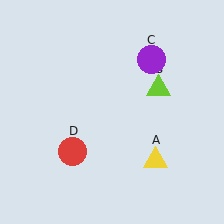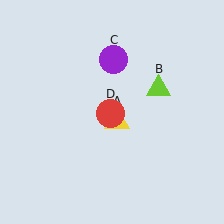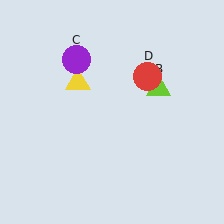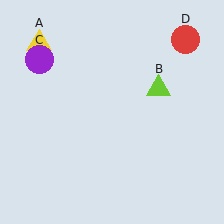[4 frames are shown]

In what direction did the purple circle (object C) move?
The purple circle (object C) moved left.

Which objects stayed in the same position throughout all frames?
Lime triangle (object B) remained stationary.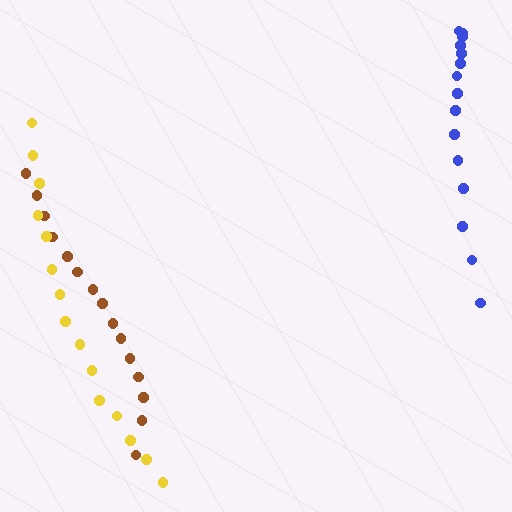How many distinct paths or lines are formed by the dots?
There are 3 distinct paths.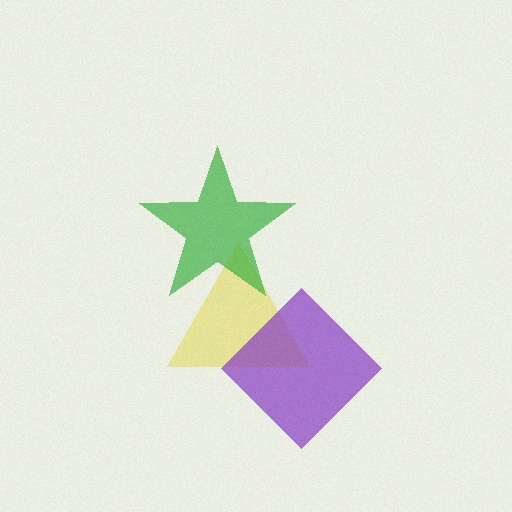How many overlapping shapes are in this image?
There are 3 overlapping shapes in the image.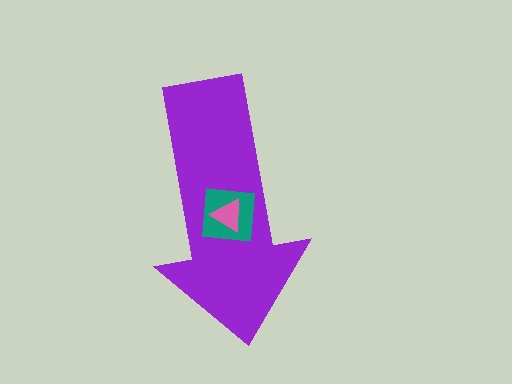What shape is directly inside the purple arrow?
The teal square.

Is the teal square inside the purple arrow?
Yes.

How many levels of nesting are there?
3.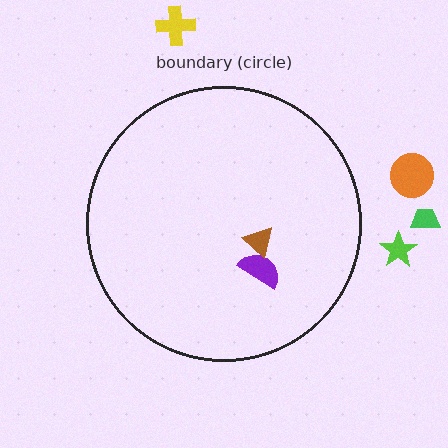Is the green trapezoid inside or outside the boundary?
Outside.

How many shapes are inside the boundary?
2 inside, 4 outside.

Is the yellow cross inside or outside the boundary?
Outside.